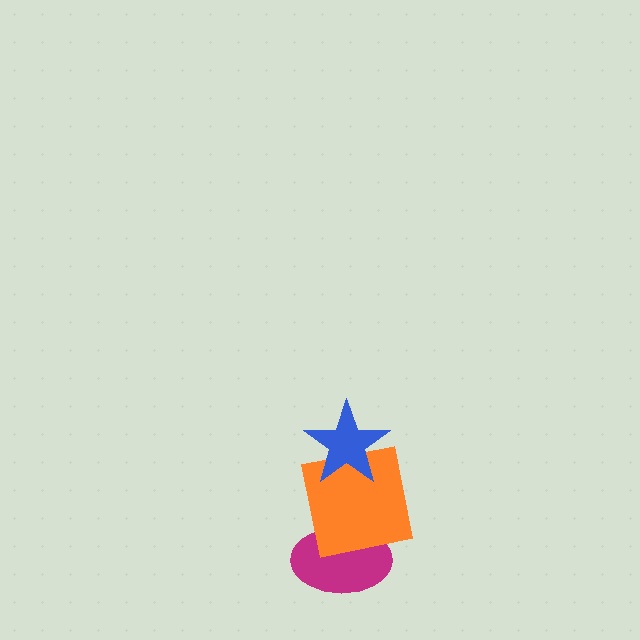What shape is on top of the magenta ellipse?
The orange square is on top of the magenta ellipse.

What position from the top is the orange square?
The orange square is 2nd from the top.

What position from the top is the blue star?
The blue star is 1st from the top.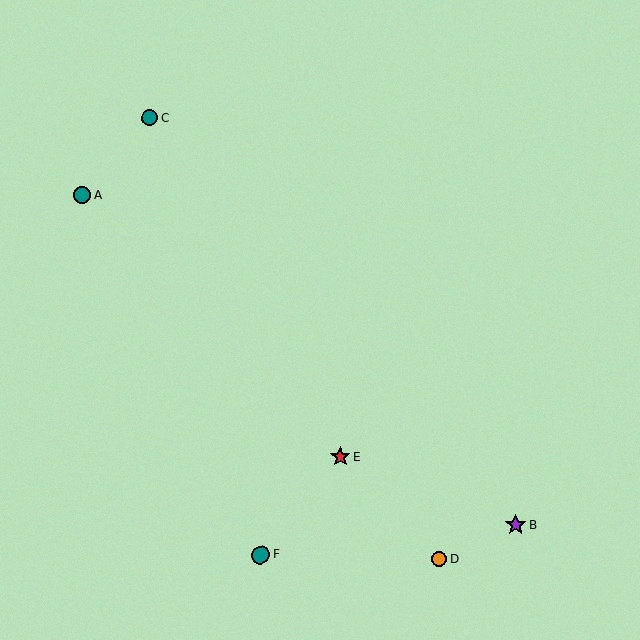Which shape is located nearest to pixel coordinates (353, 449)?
The red star (labeled E) at (340, 457) is nearest to that location.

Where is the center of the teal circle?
The center of the teal circle is at (82, 195).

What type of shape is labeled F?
Shape F is a teal circle.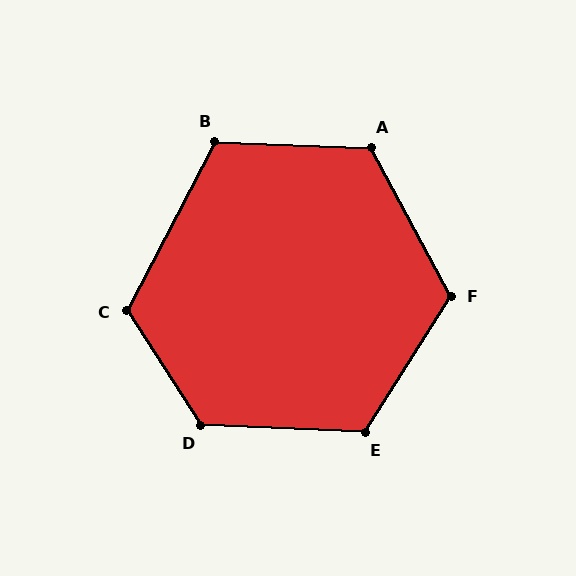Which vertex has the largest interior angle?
D, at approximately 125 degrees.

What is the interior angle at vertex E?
Approximately 120 degrees (obtuse).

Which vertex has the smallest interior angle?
B, at approximately 116 degrees.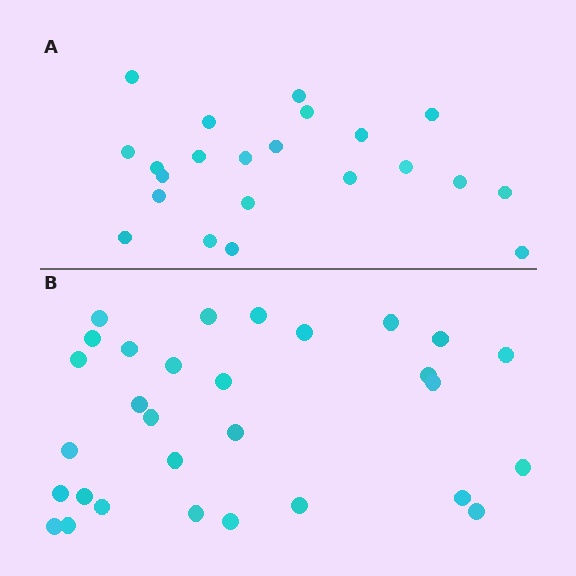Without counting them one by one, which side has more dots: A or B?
Region B (the bottom region) has more dots.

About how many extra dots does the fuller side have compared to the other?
Region B has roughly 8 or so more dots than region A.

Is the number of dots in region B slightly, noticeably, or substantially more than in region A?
Region B has noticeably more, but not dramatically so. The ratio is roughly 1.4 to 1.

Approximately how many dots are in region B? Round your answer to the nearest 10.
About 30 dots.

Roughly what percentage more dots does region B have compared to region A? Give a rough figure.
About 35% more.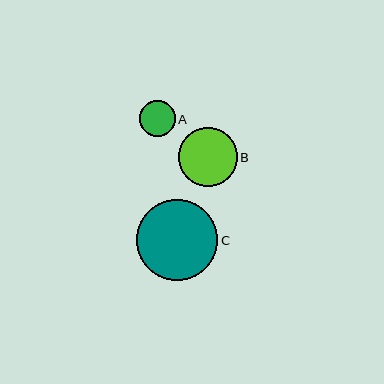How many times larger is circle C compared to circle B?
Circle C is approximately 1.4 times the size of circle B.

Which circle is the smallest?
Circle A is the smallest with a size of approximately 36 pixels.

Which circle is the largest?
Circle C is the largest with a size of approximately 81 pixels.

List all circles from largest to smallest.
From largest to smallest: C, B, A.